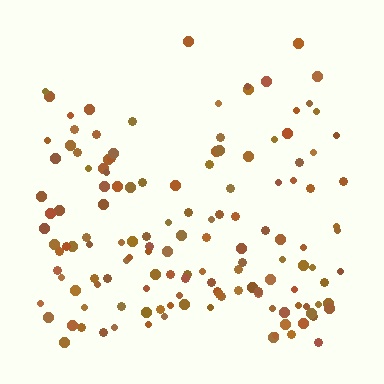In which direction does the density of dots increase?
From top to bottom, with the bottom side densest.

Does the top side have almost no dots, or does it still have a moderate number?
Still a moderate number, just noticeably fewer than the bottom.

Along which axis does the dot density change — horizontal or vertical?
Vertical.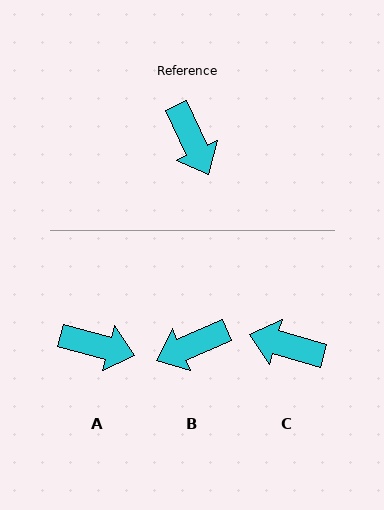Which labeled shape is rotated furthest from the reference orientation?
C, about 132 degrees away.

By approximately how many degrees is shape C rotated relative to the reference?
Approximately 132 degrees clockwise.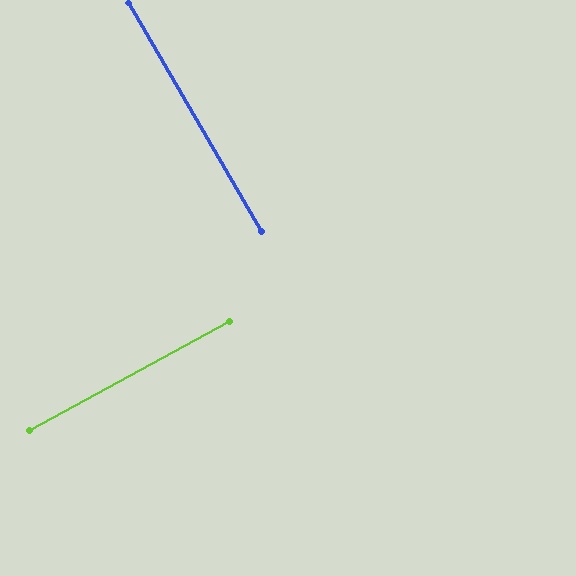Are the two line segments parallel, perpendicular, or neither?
Perpendicular — they meet at approximately 88°.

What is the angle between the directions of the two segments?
Approximately 88 degrees.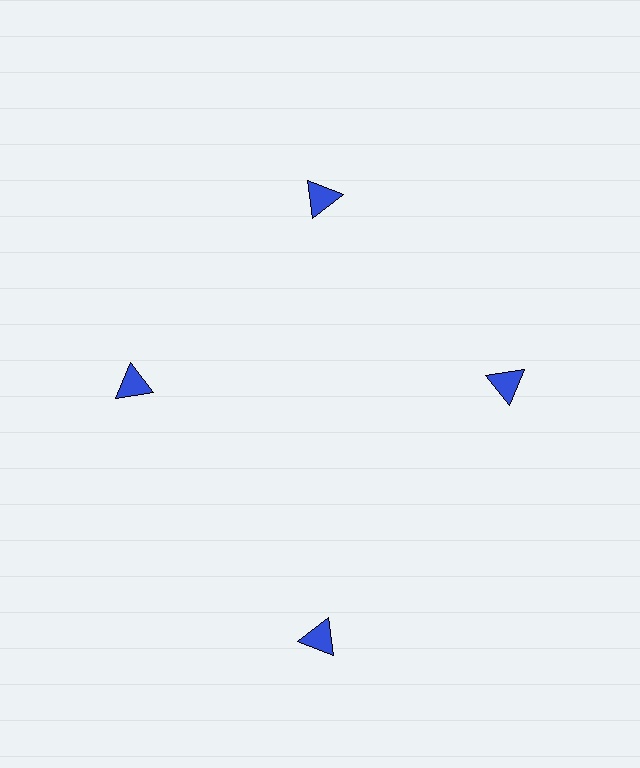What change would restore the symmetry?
The symmetry would be restored by moving it inward, back onto the ring so that all 4 triangles sit at equal angles and equal distance from the center.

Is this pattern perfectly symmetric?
No. The 4 blue triangles are arranged in a ring, but one element near the 6 o'clock position is pushed outward from the center, breaking the 4-fold rotational symmetry.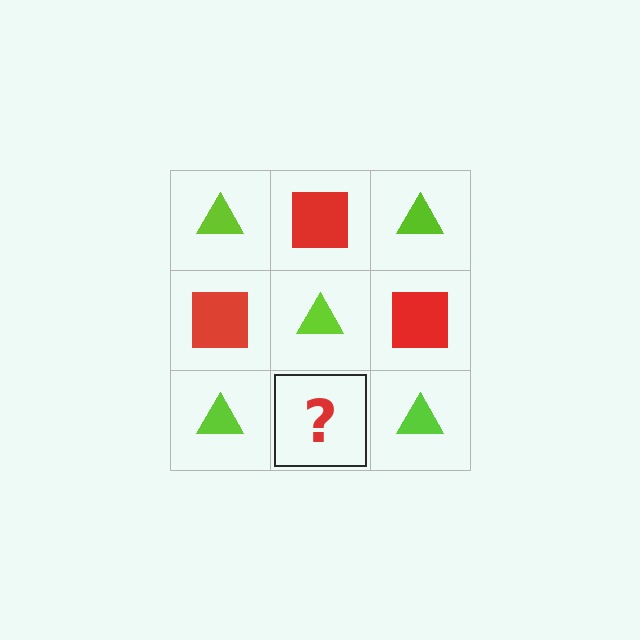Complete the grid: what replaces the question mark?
The question mark should be replaced with a red square.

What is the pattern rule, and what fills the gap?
The rule is that it alternates lime triangle and red square in a checkerboard pattern. The gap should be filled with a red square.